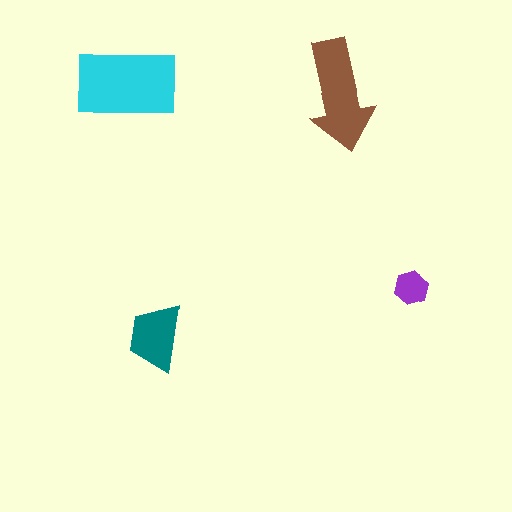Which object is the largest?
The cyan rectangle.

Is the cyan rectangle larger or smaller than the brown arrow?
Larger.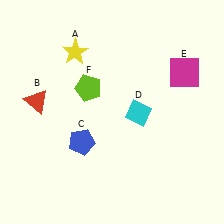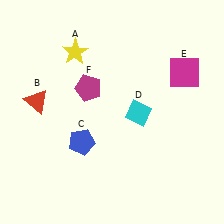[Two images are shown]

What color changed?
The pentagon (F) changed from lime in Image 1 to magenta in Image 2.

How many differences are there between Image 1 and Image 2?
There is 1 difference between the two images.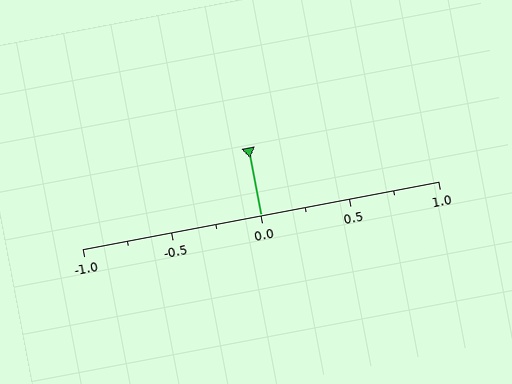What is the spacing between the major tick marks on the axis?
The major ticks are spaced 0.5 apart.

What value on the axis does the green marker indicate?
The marker indicates approximately 0.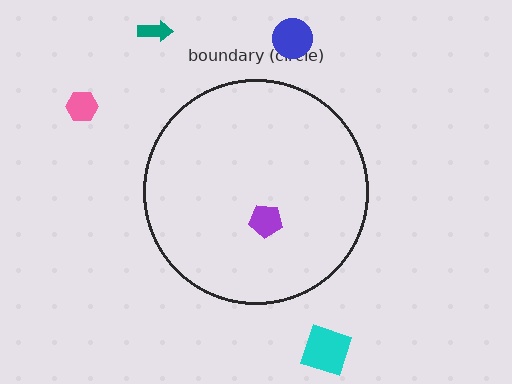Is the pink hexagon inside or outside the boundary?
Outside.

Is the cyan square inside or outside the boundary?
Outside.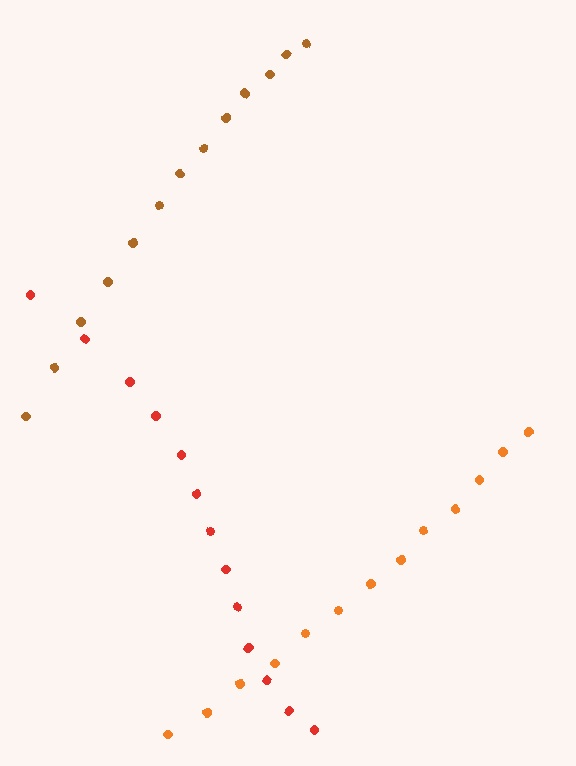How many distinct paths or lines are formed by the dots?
There are 3 distinct paths.